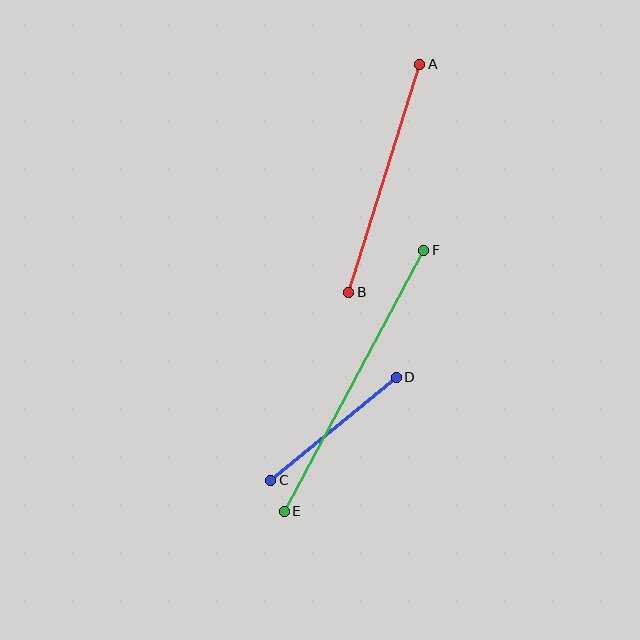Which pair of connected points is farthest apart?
Points E and F are farthest apart.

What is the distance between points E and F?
The distance is approximately 296 pixels.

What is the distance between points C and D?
The distance is approximately 162 pixels.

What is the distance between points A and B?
The distance is approximately 239 pixels.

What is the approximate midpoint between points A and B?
The midpoint is at approximately (384, 178) pixels.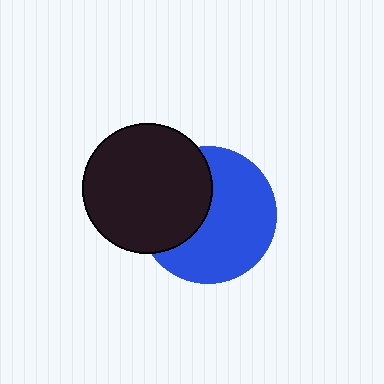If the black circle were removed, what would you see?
You would see the complete blue circle.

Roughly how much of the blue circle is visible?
About half of it is visible (roughly 62%).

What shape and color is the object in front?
The object in front is a black circle.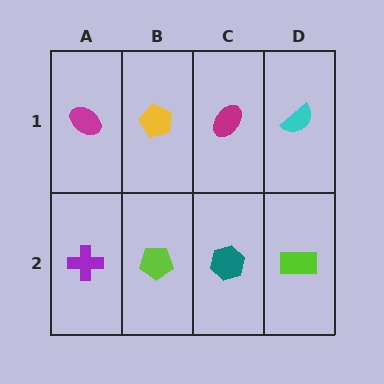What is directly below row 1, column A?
A purple cross.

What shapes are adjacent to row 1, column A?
A purple cross (row 2, column A), a yellow pentagon (row 1, column B).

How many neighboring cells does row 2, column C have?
3.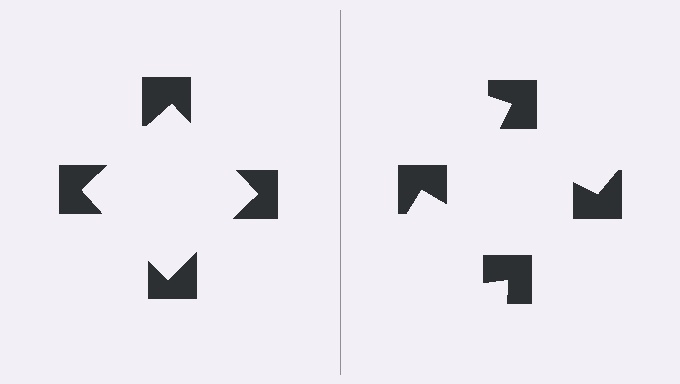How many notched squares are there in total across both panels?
8 — 4 on each side.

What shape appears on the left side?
An illusory square.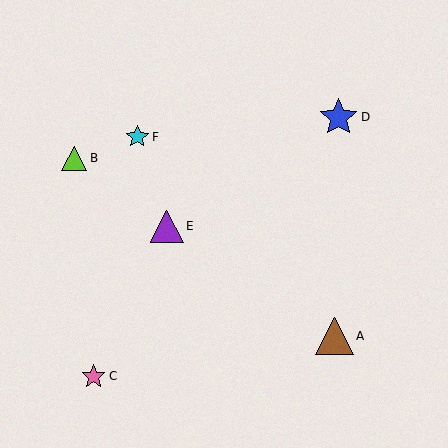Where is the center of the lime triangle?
The center of the lime triangle is at (74, 158).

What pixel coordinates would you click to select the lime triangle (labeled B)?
Click at (74, 158) to select the lime triangle B.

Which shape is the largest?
The blue star (labeled D) is the largest.